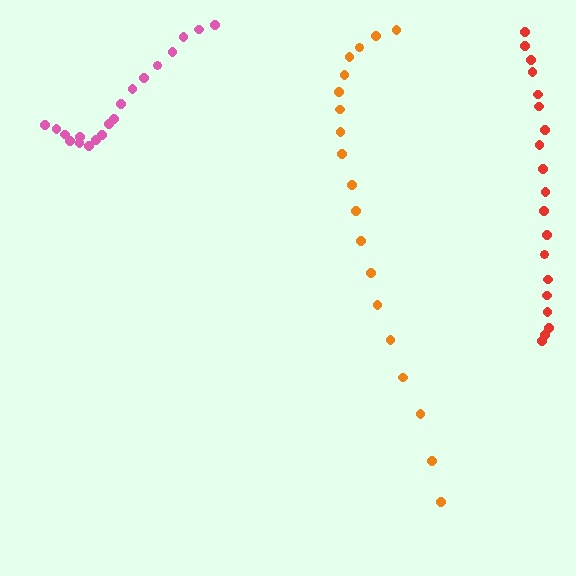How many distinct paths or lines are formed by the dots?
There are 3 distinct paths.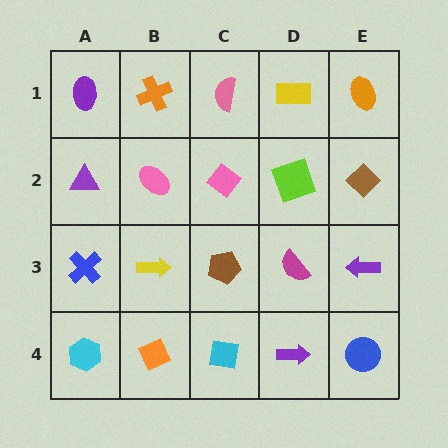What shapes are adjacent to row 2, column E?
An orange ellipse (row 1, column E), a purple arrow (row 3, column E), a lime square (row 2, column D).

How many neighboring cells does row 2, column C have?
4.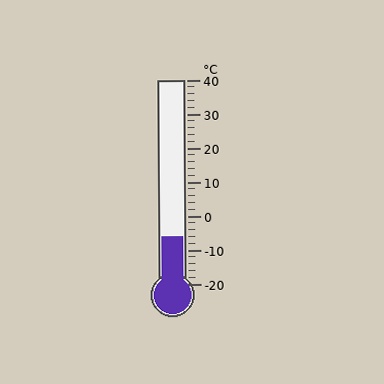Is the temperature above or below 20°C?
The temperature is below 20°C.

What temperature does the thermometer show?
The thermometer shows approximately -6°C.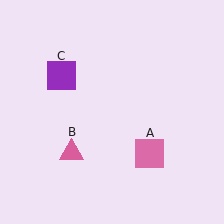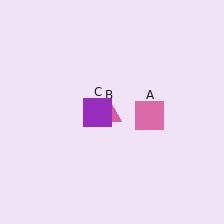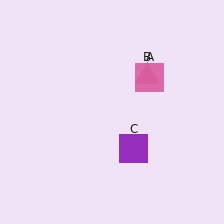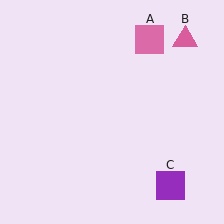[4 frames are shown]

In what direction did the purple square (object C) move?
The purple square (object C) moved down and to the right.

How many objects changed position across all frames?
3 objects changed position: pink square (object A), pink triangle (object B), purple square (object C).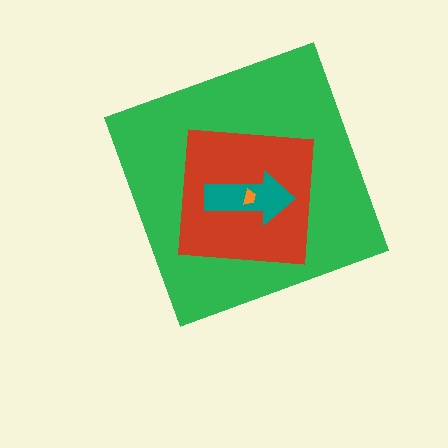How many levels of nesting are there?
4.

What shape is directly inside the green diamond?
The red square.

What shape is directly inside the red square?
The teal arrow.